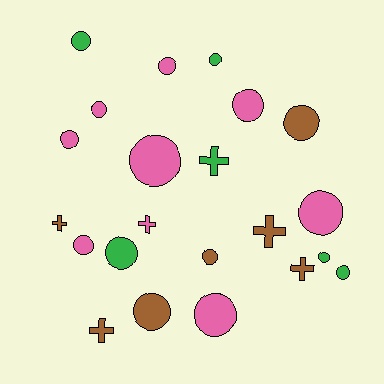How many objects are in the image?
There are 22 objects.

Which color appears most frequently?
Pink, with 9 objects.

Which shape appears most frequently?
Circle, with 16 objects.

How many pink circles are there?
There are 8 pink circles.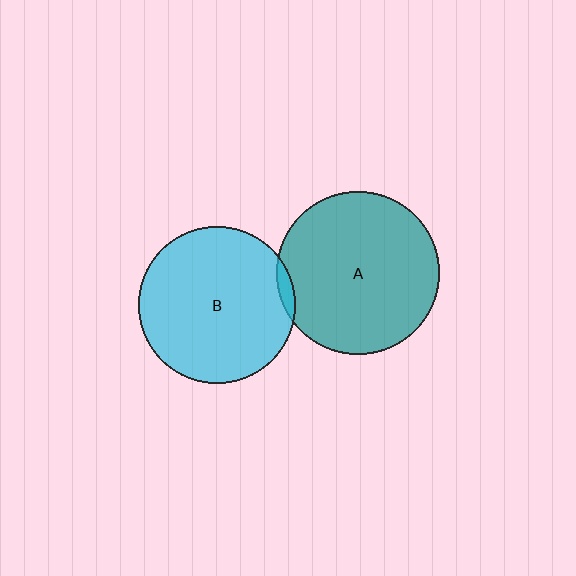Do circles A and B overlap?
Yes.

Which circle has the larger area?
Circle A (teal).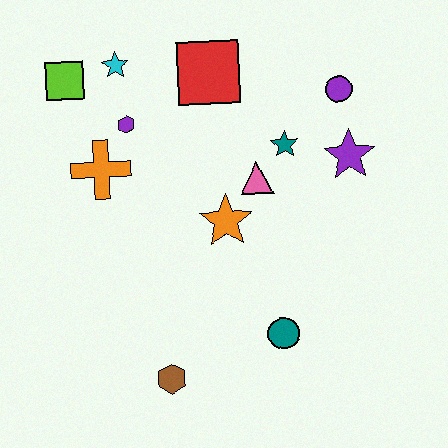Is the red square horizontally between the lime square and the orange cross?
No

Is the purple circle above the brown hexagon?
Yes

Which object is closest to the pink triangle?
The teal star is closest to the pink triangle.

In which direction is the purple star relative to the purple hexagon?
The purple star is to the right of the purple hexagon.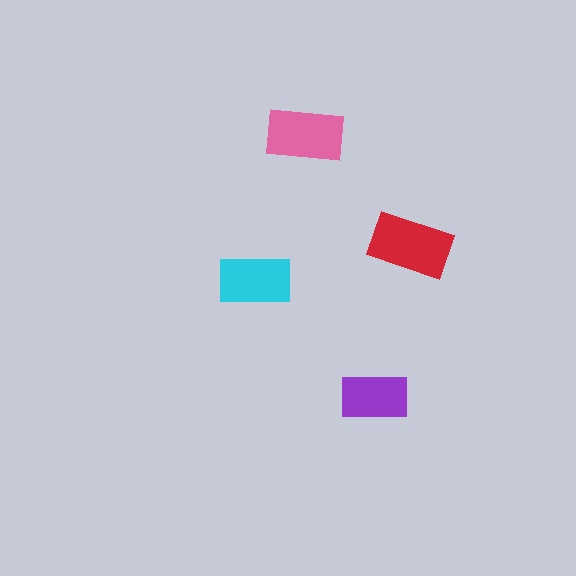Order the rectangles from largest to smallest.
the red one, the pink one, the cyan one, the purple one.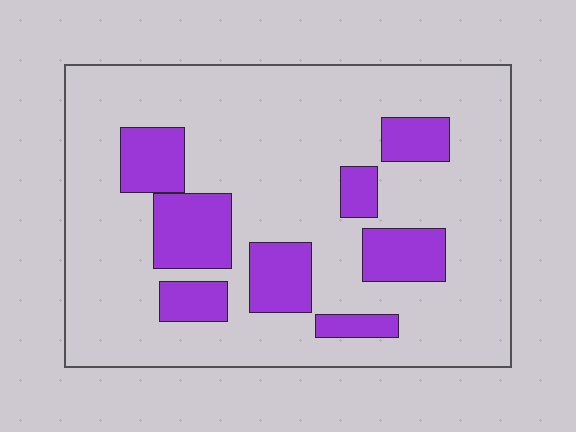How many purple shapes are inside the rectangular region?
8.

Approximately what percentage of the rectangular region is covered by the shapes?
Approximately 20%.